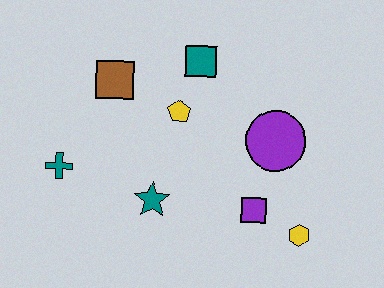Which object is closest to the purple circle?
The purple square is closest to the purple circle.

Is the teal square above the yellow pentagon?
Yes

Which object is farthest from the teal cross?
The yellow hexagon is farthest from the teal cross.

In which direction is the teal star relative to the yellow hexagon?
The teal star is to the left of the yellow hexagon.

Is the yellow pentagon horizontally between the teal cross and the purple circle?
Yes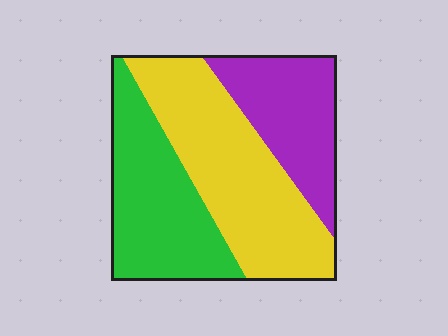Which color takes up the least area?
Purple, at roughly 25%.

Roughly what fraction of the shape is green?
Green covers 33% of the shape.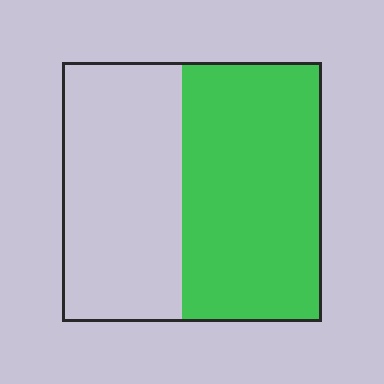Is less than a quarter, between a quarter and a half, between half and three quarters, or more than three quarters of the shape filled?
Between half and three quarters.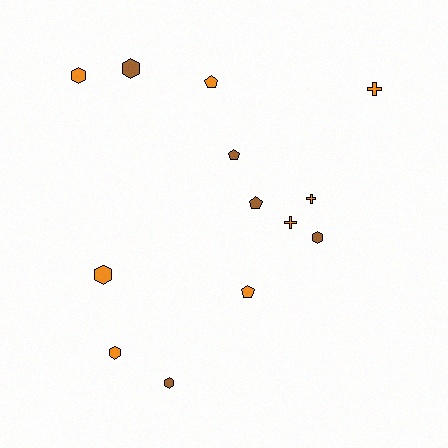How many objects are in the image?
There are 13 objects.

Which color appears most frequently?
Orange, with 8 objects.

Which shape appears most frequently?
Hexagon, with 6 objects.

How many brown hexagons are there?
There are 3 brown hexagons.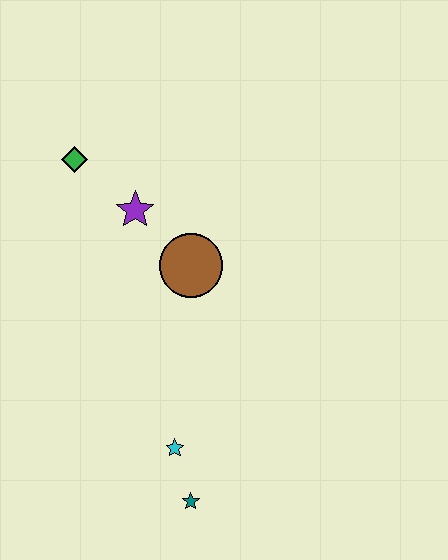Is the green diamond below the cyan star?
No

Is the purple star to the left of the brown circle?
Yes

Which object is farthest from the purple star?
The teal star is farthest from the purple star.